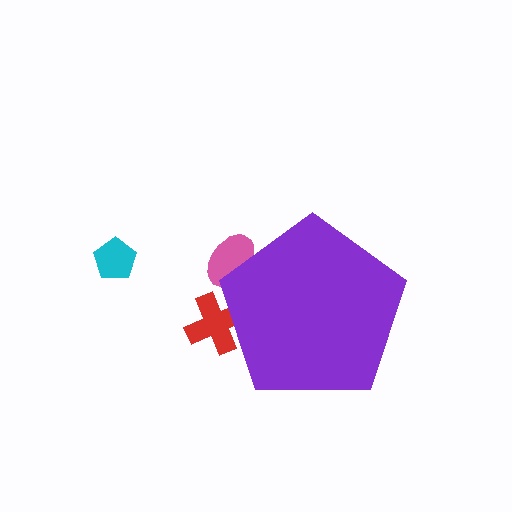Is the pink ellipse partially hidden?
Yes, the pink ellipse is partially hidden behind the purple pentagon.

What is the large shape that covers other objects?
A purple pentagon.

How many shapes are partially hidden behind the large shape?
2 shapes are partially hidden.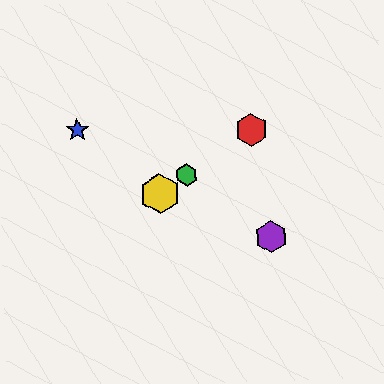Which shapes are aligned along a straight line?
The red hexagon, the green hexagon, the yellow hexagon are aligned along a straight line.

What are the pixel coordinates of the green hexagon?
The green hexagon is at (186, 175).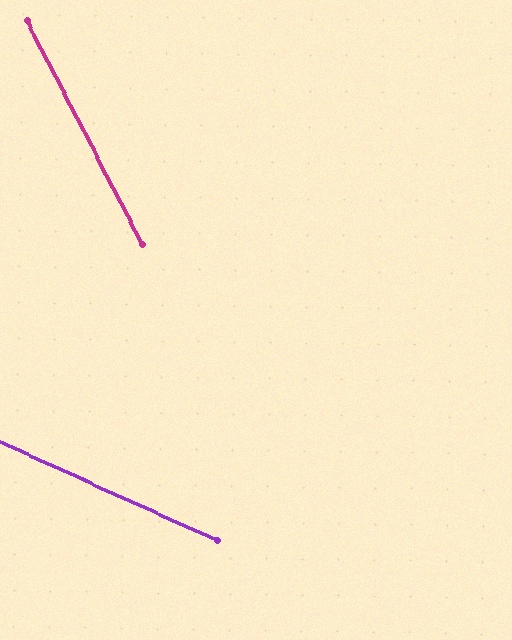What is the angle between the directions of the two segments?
Approximately 38 degrees.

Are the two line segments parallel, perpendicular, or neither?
Neither parallel nor perpendicular — they differ by about 38°.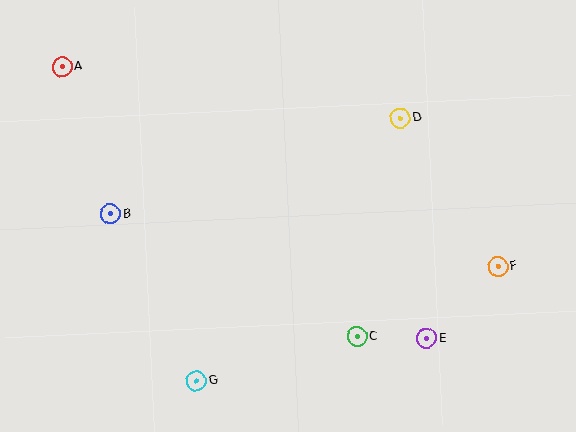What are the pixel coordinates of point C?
Point C is at (357, 337).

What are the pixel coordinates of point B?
Point B is at (111, 214).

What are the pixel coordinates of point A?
Point A is at (62, 66).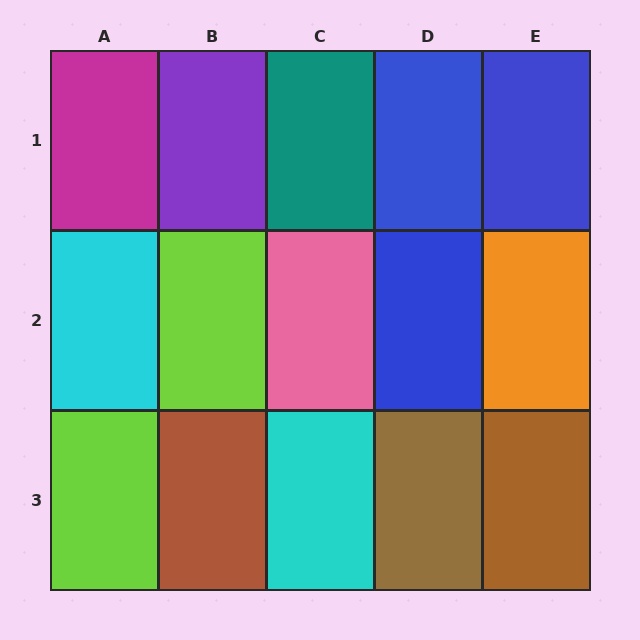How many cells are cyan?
2 cells are cyan.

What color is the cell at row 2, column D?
Blue.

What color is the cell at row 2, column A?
Cyan.